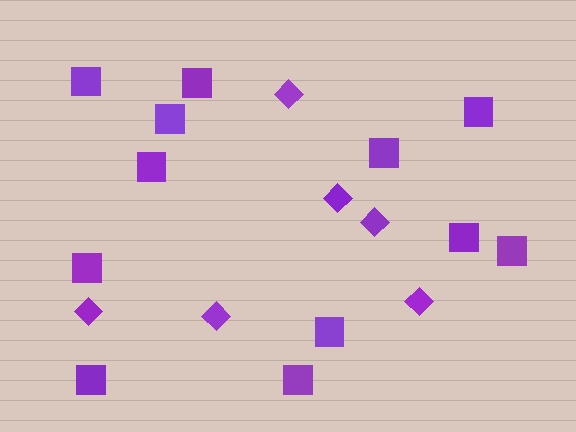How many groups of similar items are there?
There are 2 groups: one group of diamonds (6) and one group of squares (12).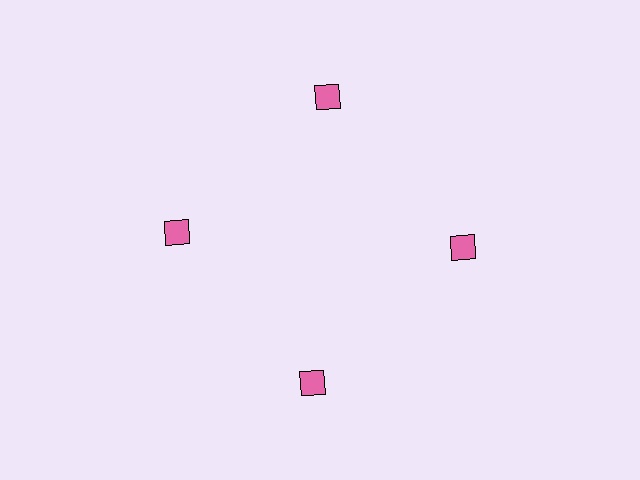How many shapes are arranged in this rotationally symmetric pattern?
There are 4 shapes, arranged in 4 groups of 1.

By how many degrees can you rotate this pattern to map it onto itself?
The pattern maps onto itself every 90 degrees of rotation.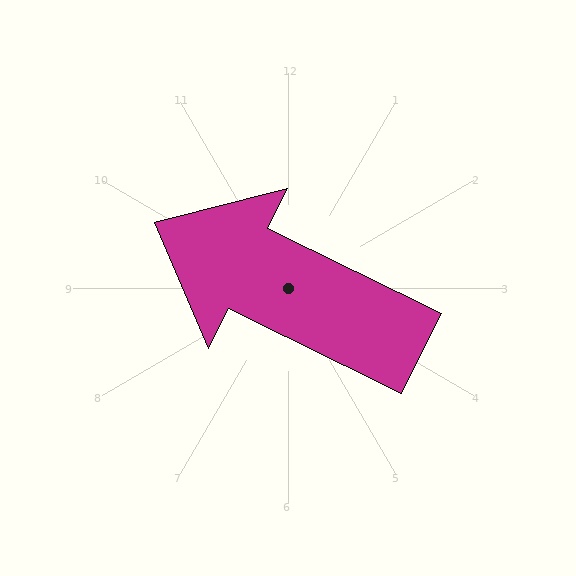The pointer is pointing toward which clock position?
Roughly 10 o'clock.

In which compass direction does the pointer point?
Northwest.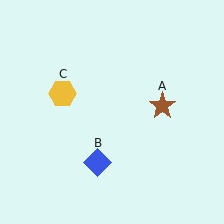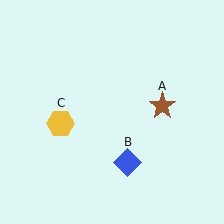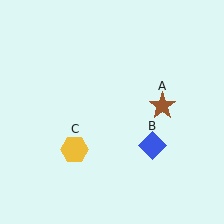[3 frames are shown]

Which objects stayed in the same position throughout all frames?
Brown star (object A) remained stationary.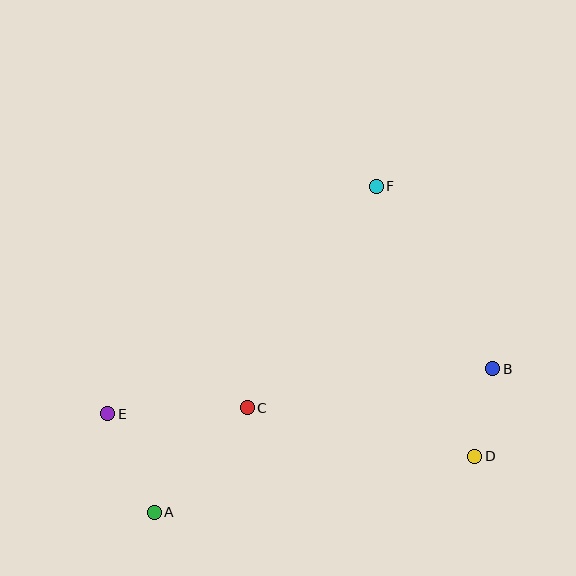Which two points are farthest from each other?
Points A and F are farthest from each other.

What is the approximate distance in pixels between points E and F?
The distance between E and F is approximately 352 pixels.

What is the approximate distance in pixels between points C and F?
The distance between C and F is approximately 256 pixels.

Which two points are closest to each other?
Points B and D are closest to each other.